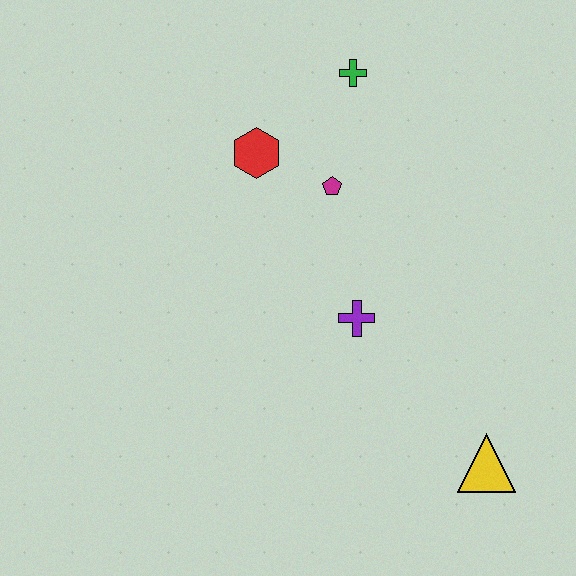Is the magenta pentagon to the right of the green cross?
No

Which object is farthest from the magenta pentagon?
The yellow triangle is farthest from the magenta pentagon.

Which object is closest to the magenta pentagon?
The red hexagon is closest to the magenta pentagon.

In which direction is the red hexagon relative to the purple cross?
The red hexagon is above the purple cross.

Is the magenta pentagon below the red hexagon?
Yes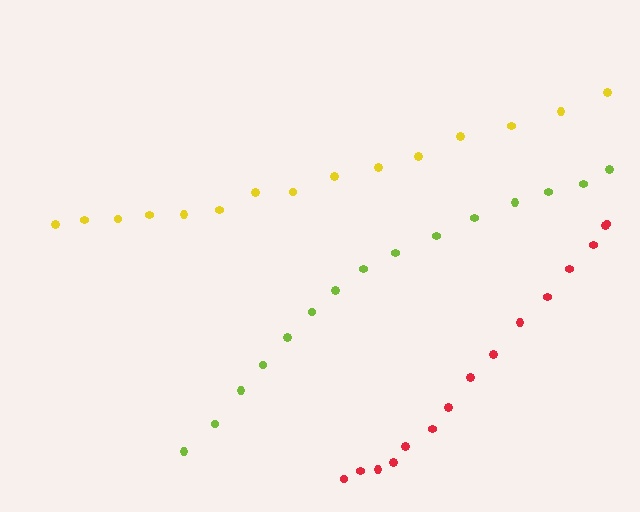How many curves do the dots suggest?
There are 3 distinct paths.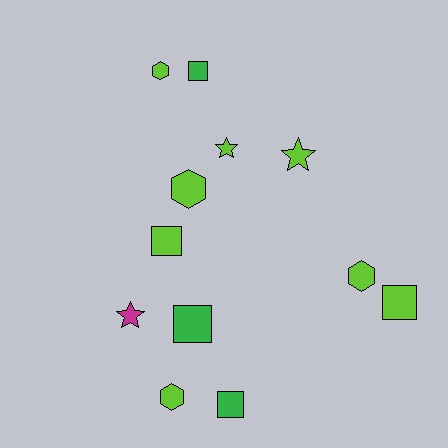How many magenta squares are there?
There are no magenta squares.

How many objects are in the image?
There are 12 objects.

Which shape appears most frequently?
Square, with 5 objects.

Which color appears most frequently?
Lime, with 8 objects.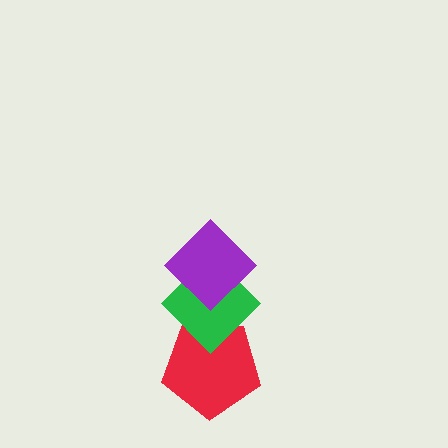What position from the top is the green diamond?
The green diamond is 2nd from the top.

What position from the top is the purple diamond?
The purple diamond is 1st from the top.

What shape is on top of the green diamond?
The purple diamond is on top of the green diamond.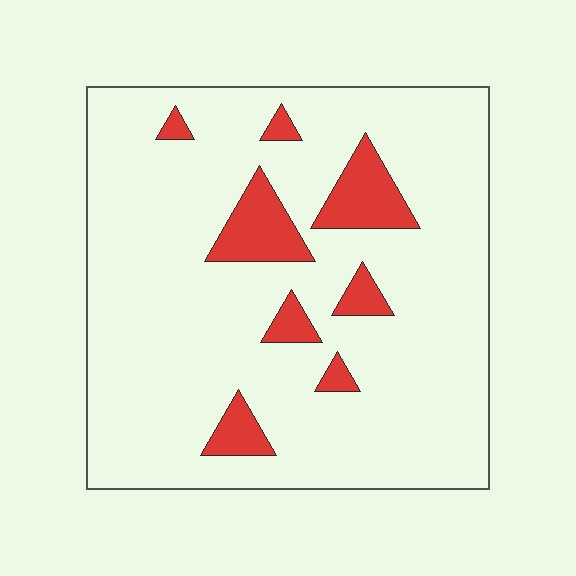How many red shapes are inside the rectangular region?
8.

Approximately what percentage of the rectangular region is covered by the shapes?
Approximately 10%.